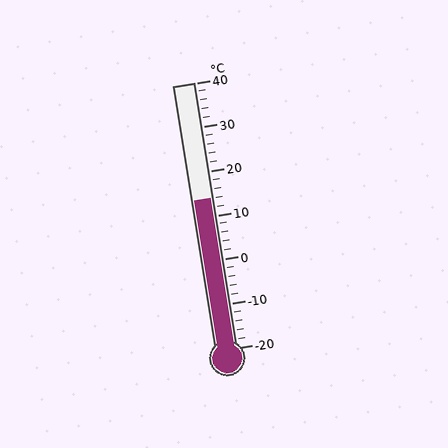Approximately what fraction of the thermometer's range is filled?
The thermometer is filled to approximately 55% of its range.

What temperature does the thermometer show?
The thermometer shows approximately 14°C.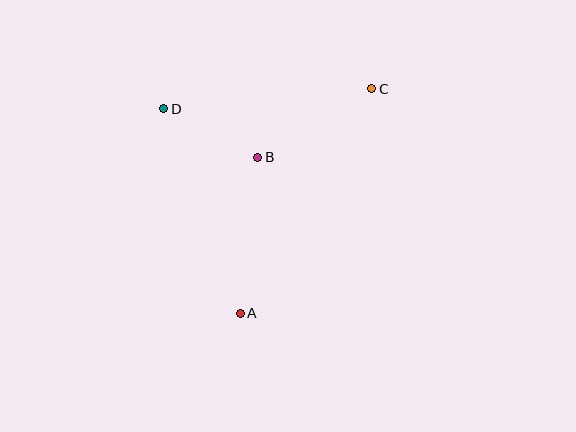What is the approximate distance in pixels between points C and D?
The distance between C and D is approximately 209 pixels.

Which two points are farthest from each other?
Points A and C are farthest from each other.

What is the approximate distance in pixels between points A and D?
The distance between A and D is approximately 219 pixels.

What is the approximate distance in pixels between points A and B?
The distance between A and B is approximately 157 pixels.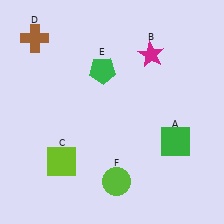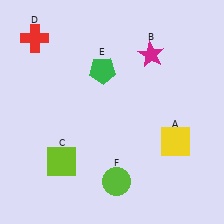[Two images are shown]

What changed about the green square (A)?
In Image 1, A is green. In Image 2, it changed to yellow.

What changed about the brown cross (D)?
In Image 1, D is brown. In Image 2, it changed to red.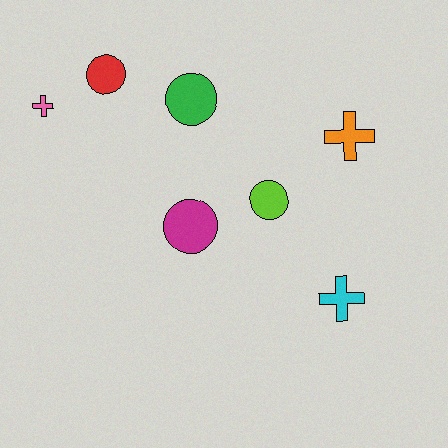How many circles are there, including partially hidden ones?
There are 4 circles.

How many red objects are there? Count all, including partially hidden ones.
There is 1 red object.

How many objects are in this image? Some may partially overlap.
There are 7 objects.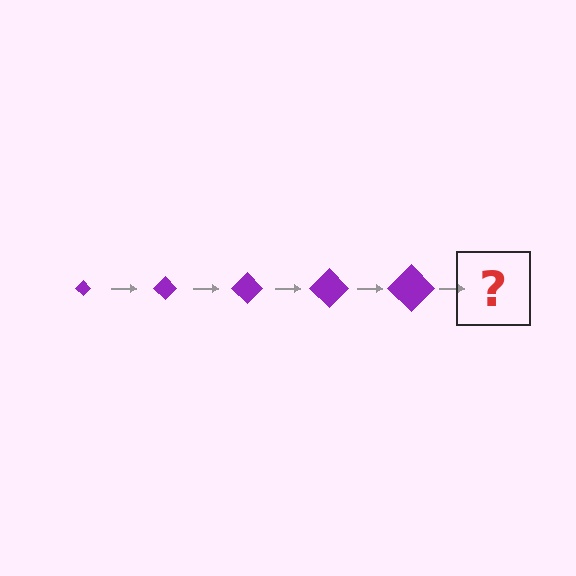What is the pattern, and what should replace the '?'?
The pattern is that the diamond gets progressively larger each step. The '?' should be a purple diamond, larger than the previous one.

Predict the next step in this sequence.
The next step is a purple diamond, larger than the previous one.